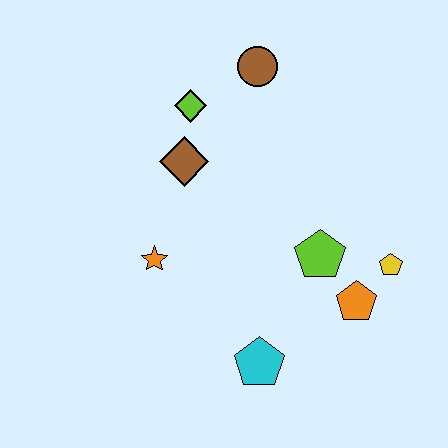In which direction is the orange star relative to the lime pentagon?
The orange star is to the left of the lime pentagon.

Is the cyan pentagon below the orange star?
Yes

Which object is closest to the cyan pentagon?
The orange pentagon is closest to the cyan pentagon.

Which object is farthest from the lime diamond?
The cyan pentagon is farthest from the lime diamond.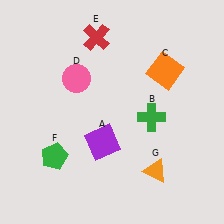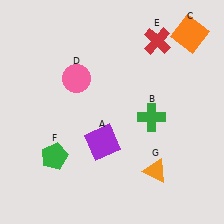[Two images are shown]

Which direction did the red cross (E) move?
The red cross (E) moved right.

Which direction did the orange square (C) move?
The orange square (C) moved up.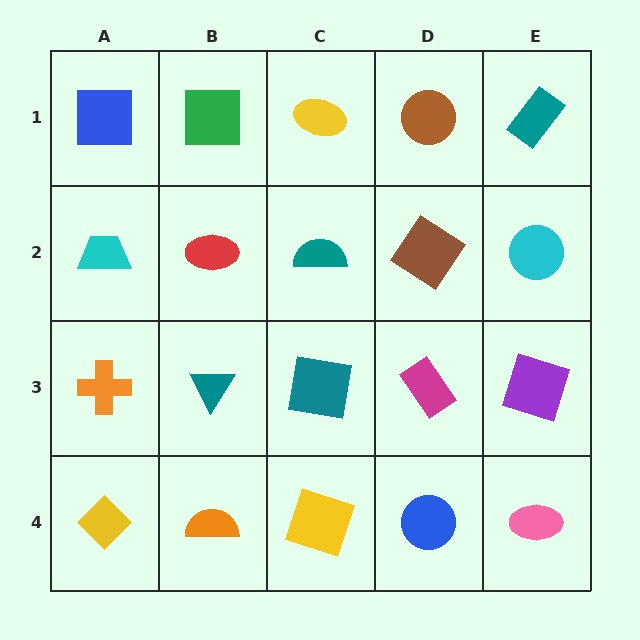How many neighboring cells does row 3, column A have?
3.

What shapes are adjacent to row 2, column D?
A brown circle (row 1, column D), a magenta rectangle (row 3, column D), a teal semicircle (row 2, column C), a cyan circle (row 2, column E).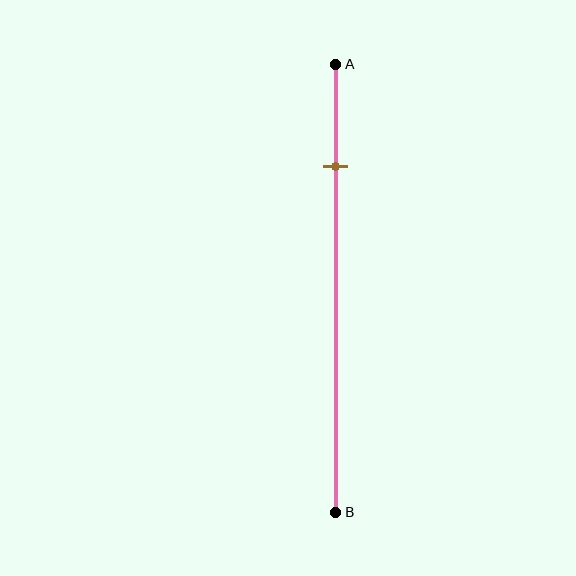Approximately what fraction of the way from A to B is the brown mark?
The brown mark is approximately 25% of the way from A to B.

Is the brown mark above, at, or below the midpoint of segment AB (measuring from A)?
The brown mark is above the midpoint of segment AB.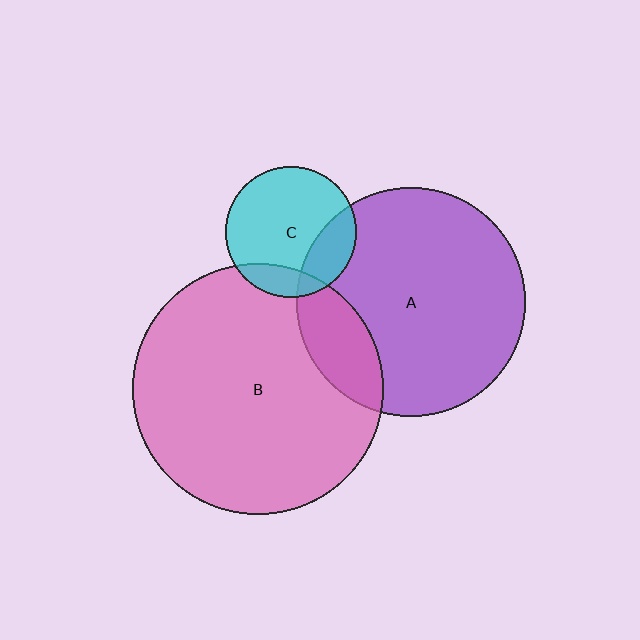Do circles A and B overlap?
Yes.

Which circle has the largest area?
Circle B (pink).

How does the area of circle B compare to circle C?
Approximately 3.7 times.